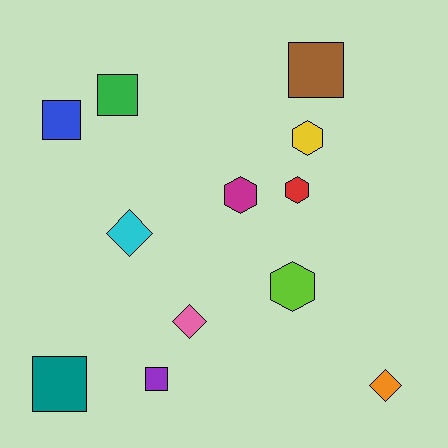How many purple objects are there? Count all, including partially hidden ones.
There is 1 purple object.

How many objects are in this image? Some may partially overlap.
There are 12 objects.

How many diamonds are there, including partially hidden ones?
There are 3 diamonds.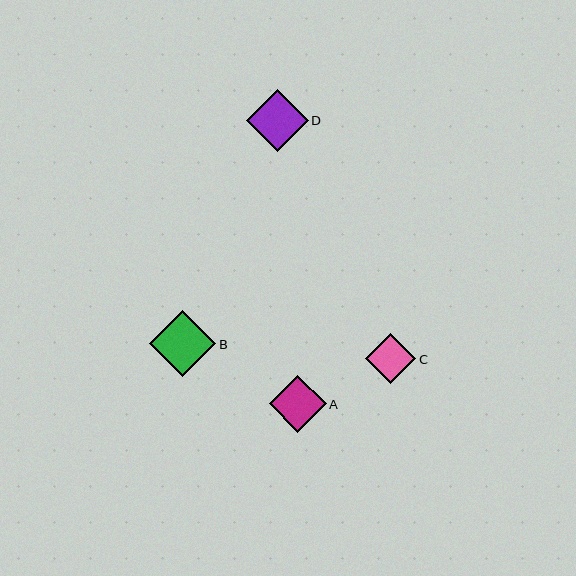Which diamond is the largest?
Diamond B is the largest with a size of approximately 66 pixels.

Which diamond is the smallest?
Diamond C is the smallest with a size of approximately 51 pixels.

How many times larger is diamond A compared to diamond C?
Diamond A is approximately 1.1 times the size of diamond C.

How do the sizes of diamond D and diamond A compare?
Diamond D and diamond A are approximately the same size.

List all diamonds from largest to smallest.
From largest to smallest: B, D, A, C.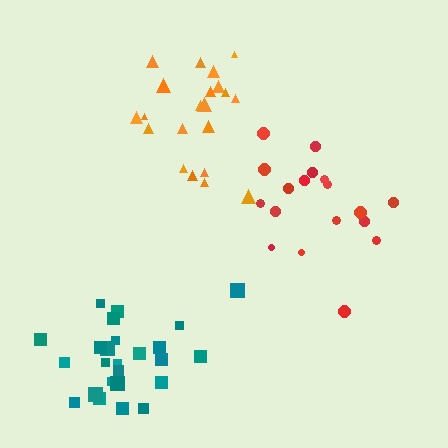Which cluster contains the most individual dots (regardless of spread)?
Teal (25).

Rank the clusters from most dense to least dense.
teal, orange, red.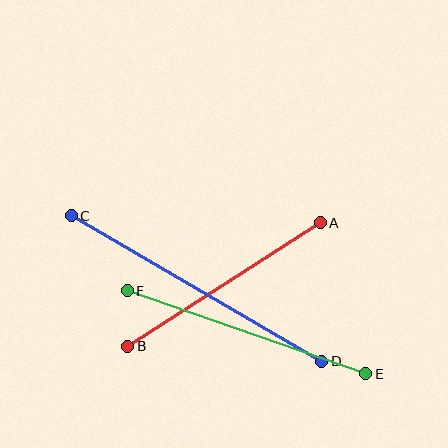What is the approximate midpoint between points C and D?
The midpoint is at approximately (196, 288) pixels.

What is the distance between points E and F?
The distance is approximately 253 pixels.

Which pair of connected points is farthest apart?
Points C and D are farthest apart.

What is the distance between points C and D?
The distance is approximately 290 pixels.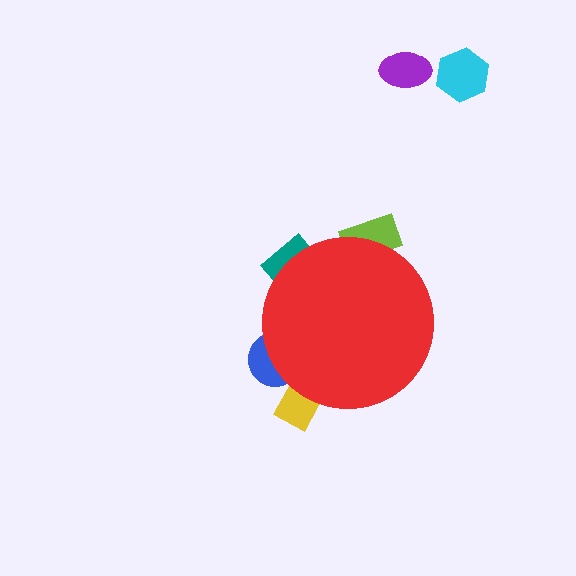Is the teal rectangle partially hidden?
Yes, the teal rectangle is partially hidden behind the red circle.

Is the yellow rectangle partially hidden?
Yes, the yellow rectangle is partially hidden behind the red circle.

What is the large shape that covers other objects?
A red circle.